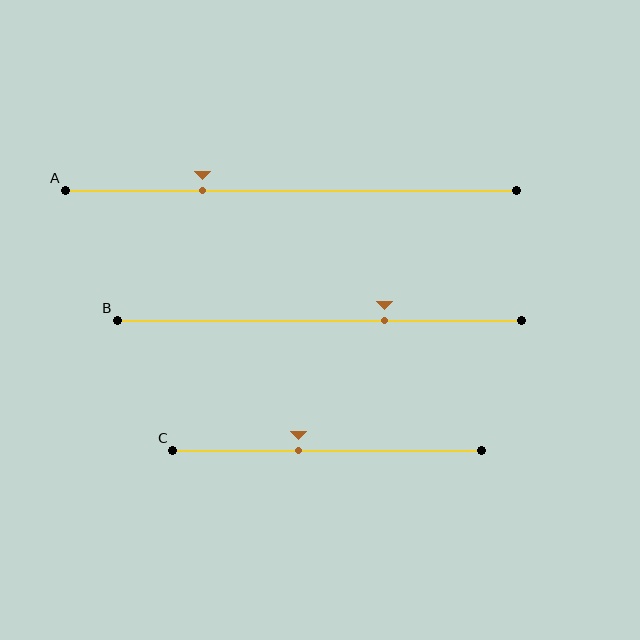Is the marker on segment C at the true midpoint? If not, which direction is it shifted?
No, the marker on segment C is shifted to the left by about 9% of the segment length.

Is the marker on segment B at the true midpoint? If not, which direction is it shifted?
No, the marker on segment B is shifted to the right by about 16% of the segment length.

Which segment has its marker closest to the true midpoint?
Segment C has its marker closest to the true midpoint.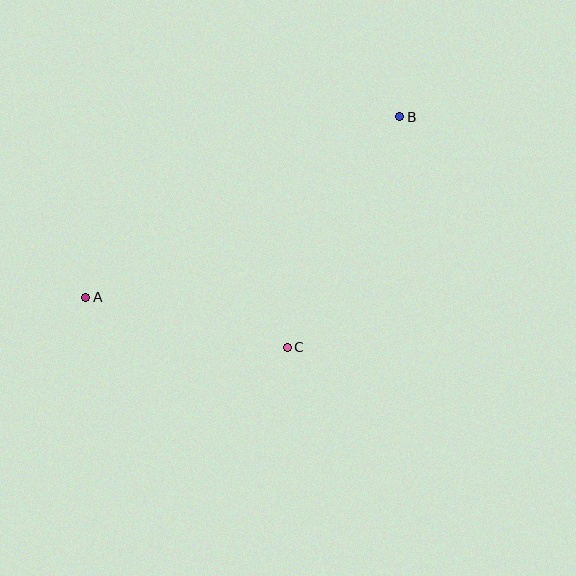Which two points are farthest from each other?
Points A and B are farthest from each other.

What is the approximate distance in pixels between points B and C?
The distance between B and C is approximately 257 pixels.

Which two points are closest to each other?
Points A and C are closest to each other.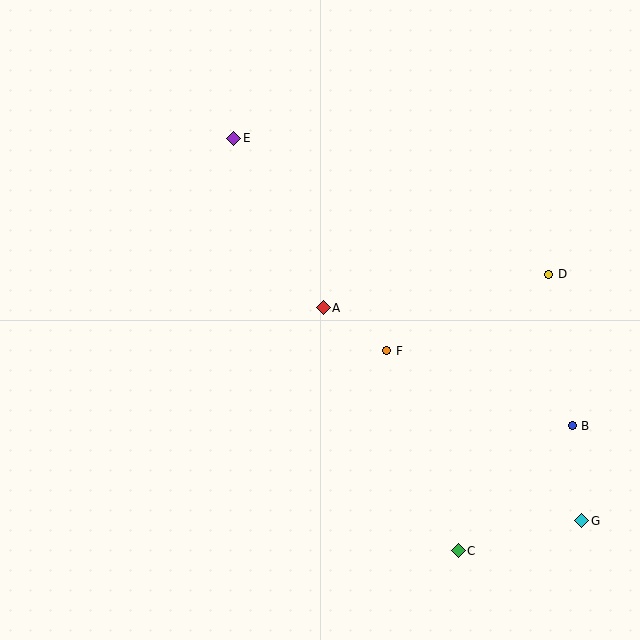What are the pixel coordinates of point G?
Point G is at (582, 521).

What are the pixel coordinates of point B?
Point B is at (572, 426).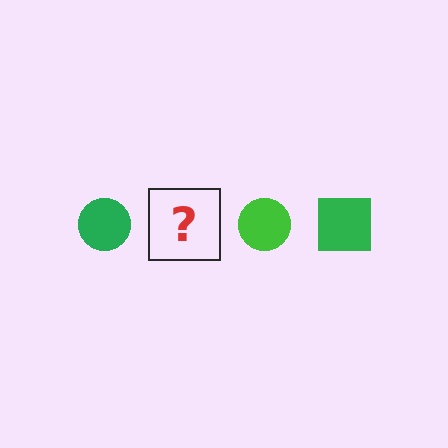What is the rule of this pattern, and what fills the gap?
The rule is that the pattern cycles through circle, square shapes in green. The gap should be filled with a green square.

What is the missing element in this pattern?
The missing element is a green square.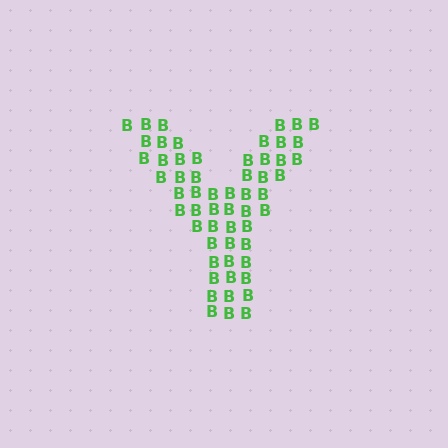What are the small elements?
The small elements are letter B's.